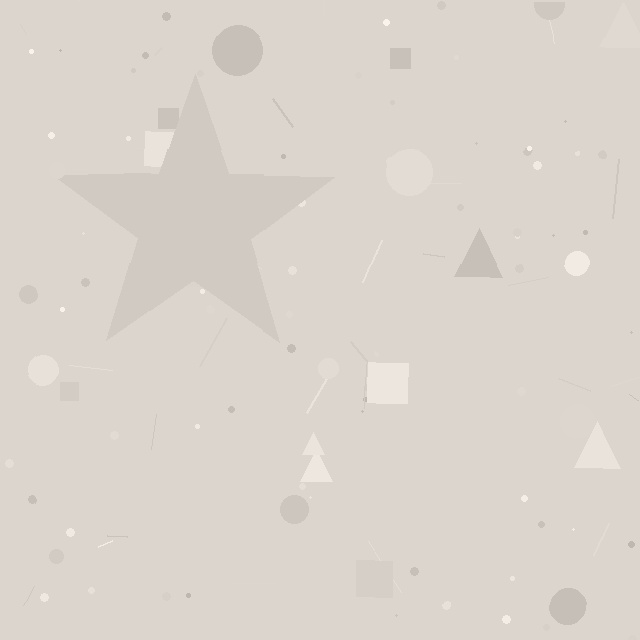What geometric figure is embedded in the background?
A star is embedded in the background.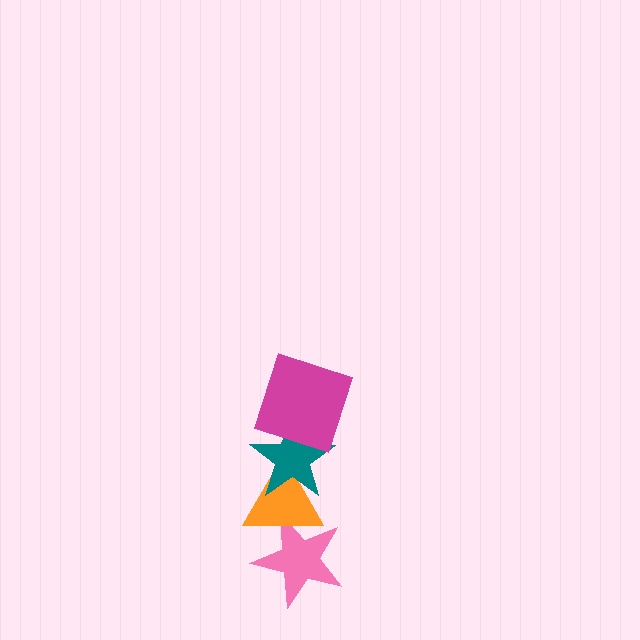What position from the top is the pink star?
The pink star is 4th from the top.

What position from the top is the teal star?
The teal star is 2nd from the top.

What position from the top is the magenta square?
The magenta square is 1st from the top.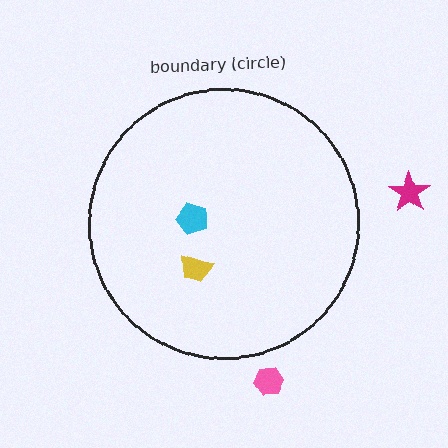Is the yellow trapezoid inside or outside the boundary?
Inside.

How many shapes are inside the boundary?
2 inside, 2 outside.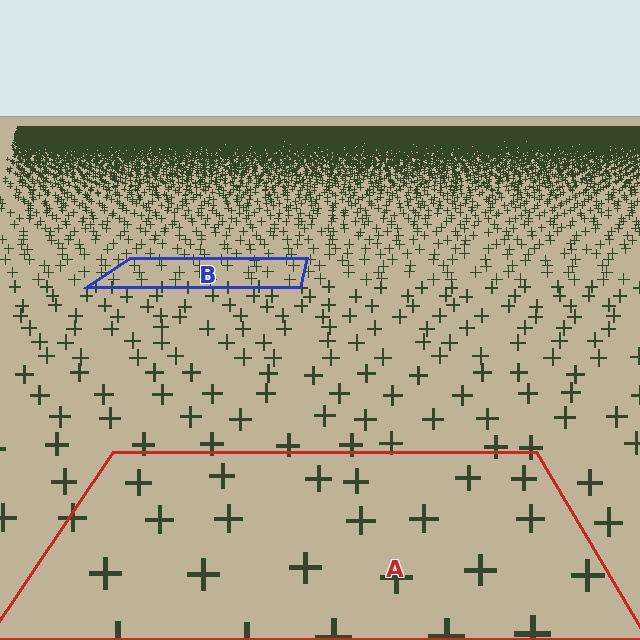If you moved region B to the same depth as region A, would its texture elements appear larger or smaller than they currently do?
They would appear larger. At a closer depth, the same texture elements are projected at a bigger on-screen size.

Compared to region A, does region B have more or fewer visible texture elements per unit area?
Region B has more texture elements per unit area — they are packed more densely because it is farther away.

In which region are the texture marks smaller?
The texture marks are smaller in region B, because it is farther away.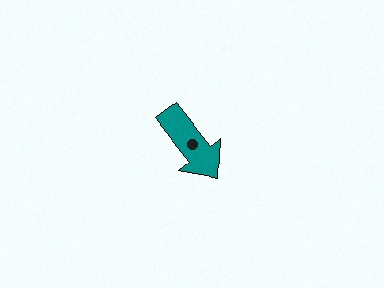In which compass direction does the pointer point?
Southeast.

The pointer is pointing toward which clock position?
Roughly 5 o'clock.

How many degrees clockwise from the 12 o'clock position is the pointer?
Approximately 141 degrees.